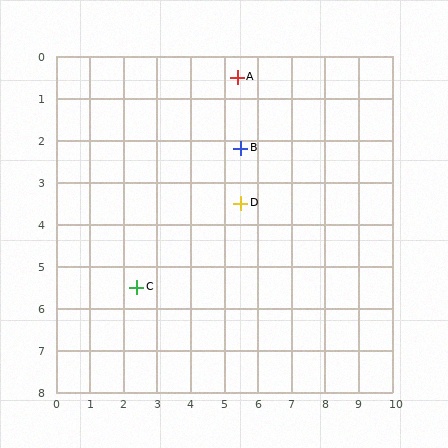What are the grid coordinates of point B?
Point B is at approximately (5.5, 2.2).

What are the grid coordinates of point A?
Point A is at approximately (5.4, 0.5).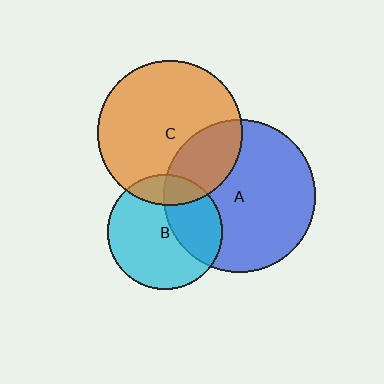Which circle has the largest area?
Circle A (blue).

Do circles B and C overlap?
Yes.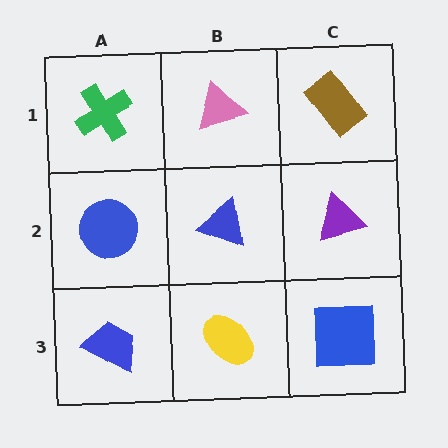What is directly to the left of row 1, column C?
A pink triangle.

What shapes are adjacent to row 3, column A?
A blue circle (row 2, column A), a yellow ellipse (row 3, column B).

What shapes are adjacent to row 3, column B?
A blue triangle (row 2, column B), a blue trapezoid (row 3, column A), a blue square (row 3, column C).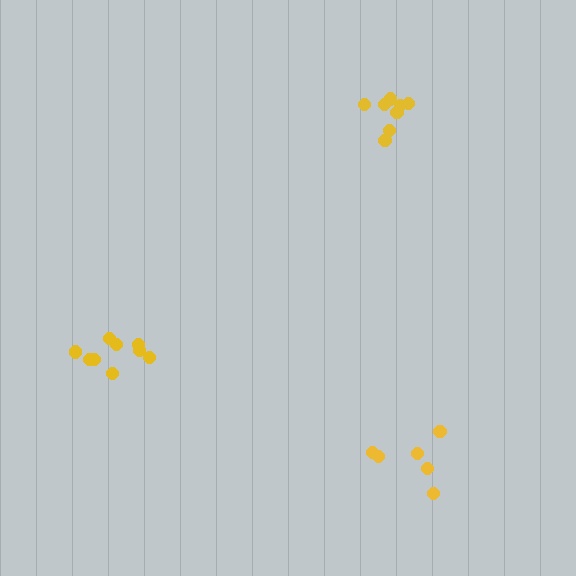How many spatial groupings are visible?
There are 3 spatial groupings.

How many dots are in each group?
Group 1: 8 dots, Group 2: 6 dots, Group 3: 9 dots (23 total).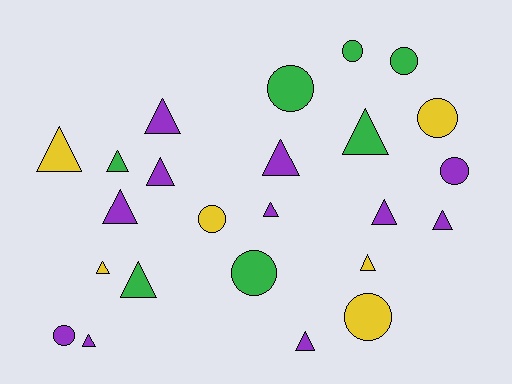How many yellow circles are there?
There are 3 yellow circles.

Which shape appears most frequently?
Triangle, with 15 objects.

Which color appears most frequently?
Purple, with 11 objects.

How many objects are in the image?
There are 24 objects.